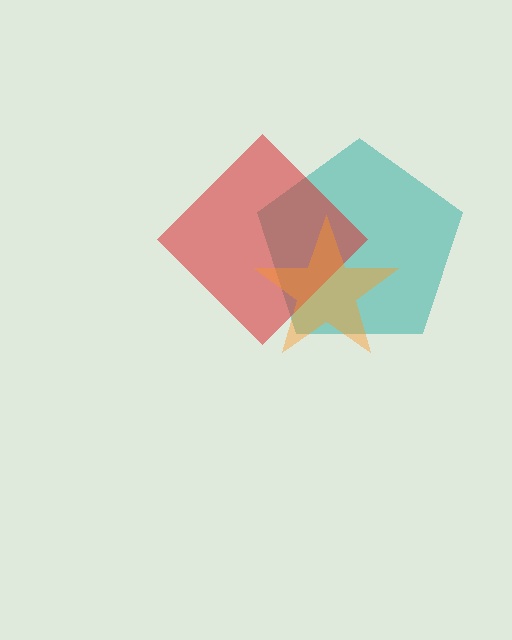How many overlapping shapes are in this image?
There are 3 overlapping shapes in the image.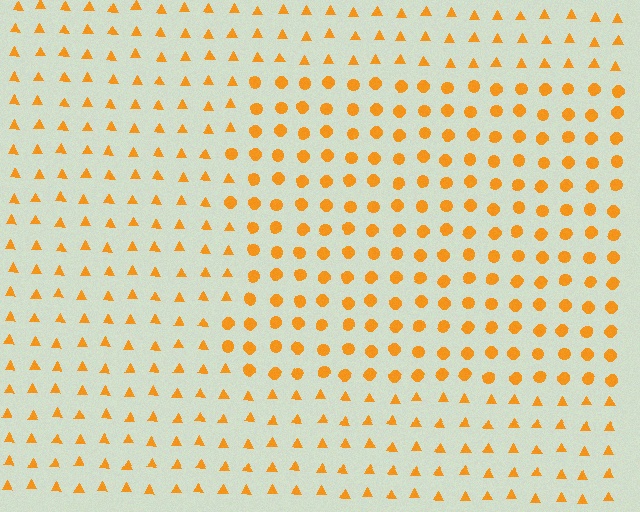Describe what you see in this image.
The image is filled with small orange elements arranged in a uniform grid. A rectangle-shaped region contains circles, while the surrounding area contains triangles. The boundary is defined purely by the change in element shape.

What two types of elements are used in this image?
The image uses circles inside the rectangle region and triangles outside it.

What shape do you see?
I see a rectangle.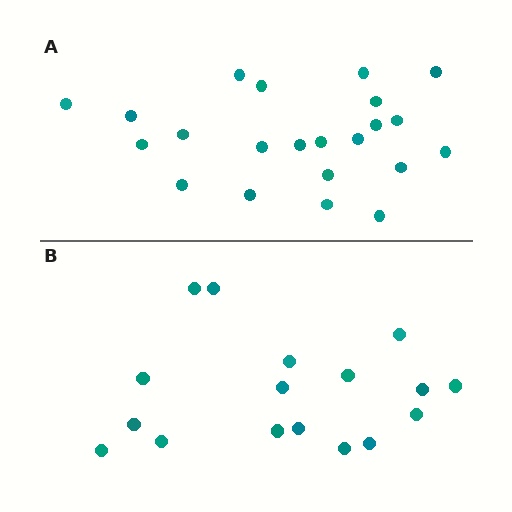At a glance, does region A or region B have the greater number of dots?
Region A (the top region) has more dots.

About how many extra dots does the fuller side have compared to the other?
Region A has about 5 more dots than region B.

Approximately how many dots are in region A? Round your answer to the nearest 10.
About 20 dots. (The exact count is 22, which rounds to 20.)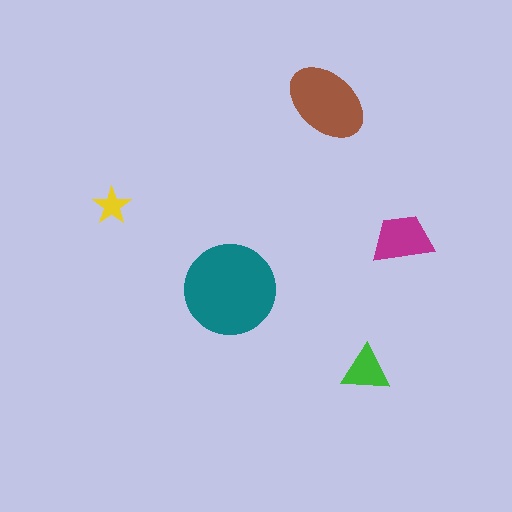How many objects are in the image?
There are 5 objects in the image.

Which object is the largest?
The teal circle.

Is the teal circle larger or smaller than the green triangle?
Larger.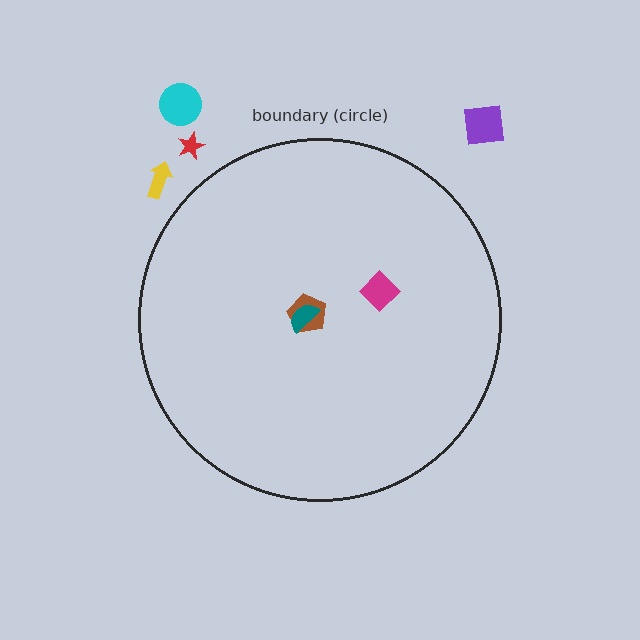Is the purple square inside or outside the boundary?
Outside.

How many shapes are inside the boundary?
3 inside, 4 outside.